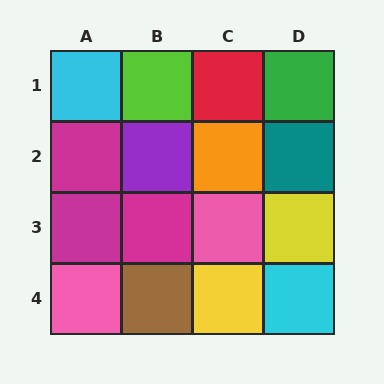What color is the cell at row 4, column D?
Cyan.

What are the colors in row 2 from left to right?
Magenta, purple, orange, teal.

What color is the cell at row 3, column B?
Magenta.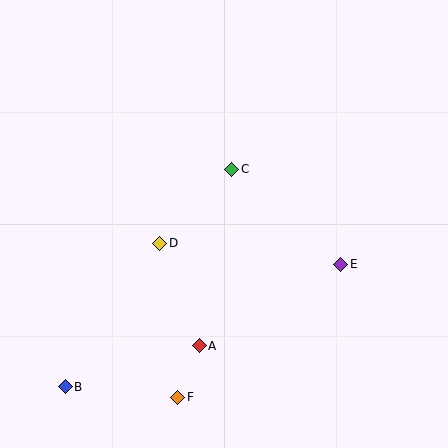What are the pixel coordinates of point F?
Point F is at (178, 397).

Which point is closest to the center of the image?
Point C at (232, 169) is closest to the center.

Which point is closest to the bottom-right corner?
Point E is closest to the bottom-right corner.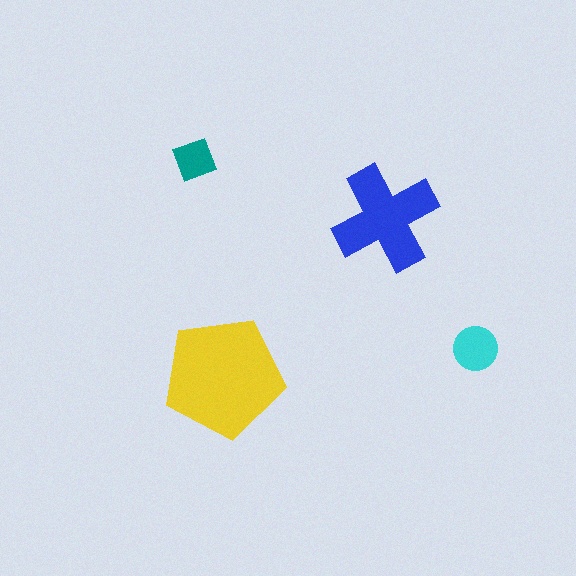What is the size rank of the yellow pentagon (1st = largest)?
1st.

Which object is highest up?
The teal square is topmost.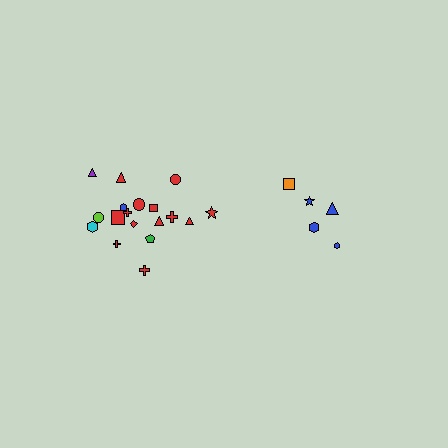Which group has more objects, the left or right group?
The left group.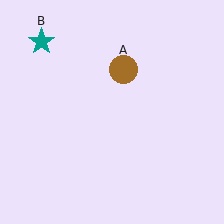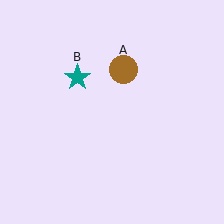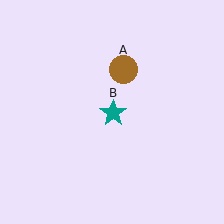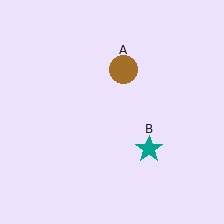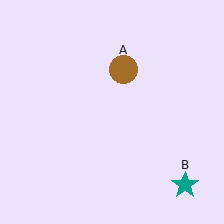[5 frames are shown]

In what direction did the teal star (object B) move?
The teal star (object B) moved down and to the right.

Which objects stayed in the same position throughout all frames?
Brown circle (object A) remained stationary.